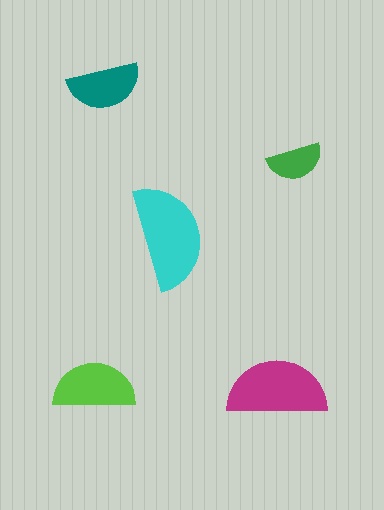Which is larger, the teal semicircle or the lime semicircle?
The lime one.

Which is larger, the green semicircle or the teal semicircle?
The teal one.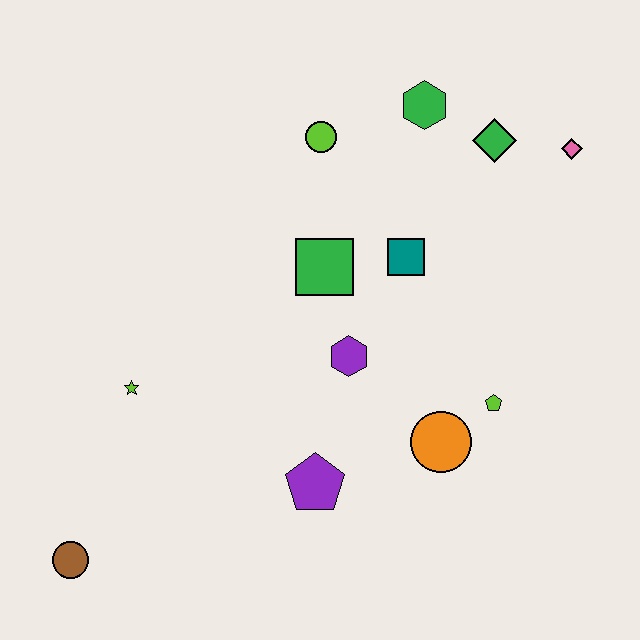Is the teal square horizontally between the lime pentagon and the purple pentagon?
Yes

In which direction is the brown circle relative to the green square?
The brown circle is below the green square.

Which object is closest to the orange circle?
The lime pentagon is closest to the orange circle.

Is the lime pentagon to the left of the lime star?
No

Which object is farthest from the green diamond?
The brown circle is farthest from the green diamond.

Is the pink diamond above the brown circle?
Yes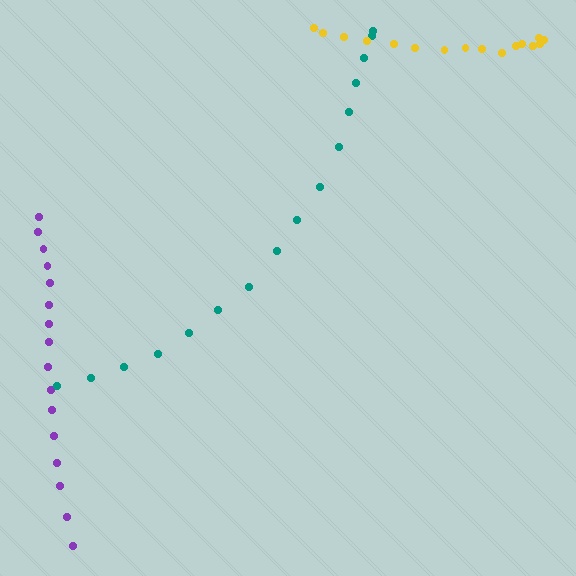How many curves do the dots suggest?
There are 3 distinct paths.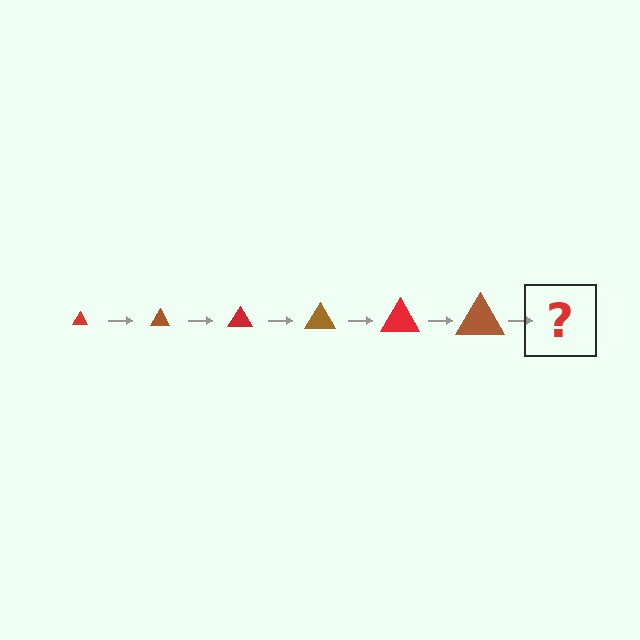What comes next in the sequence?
The next element should be a red triangle, larger than the previous one.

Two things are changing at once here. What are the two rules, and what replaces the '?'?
The two rules are that the triangle grows larger each step and the color cycles through red and brown. The '?' should be a red triangle, larger than the previous one.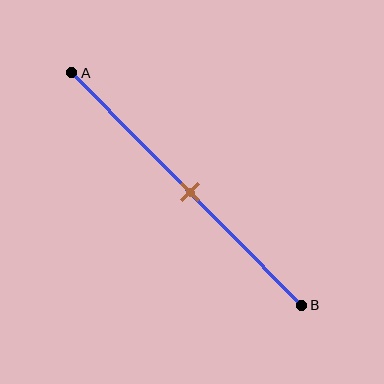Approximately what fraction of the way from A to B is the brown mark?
The brown mark is approximately 50% of the way from A to B.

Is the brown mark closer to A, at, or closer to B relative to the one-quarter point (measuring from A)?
The brown mark is closer to point B than the one-quarter point of segment AB.